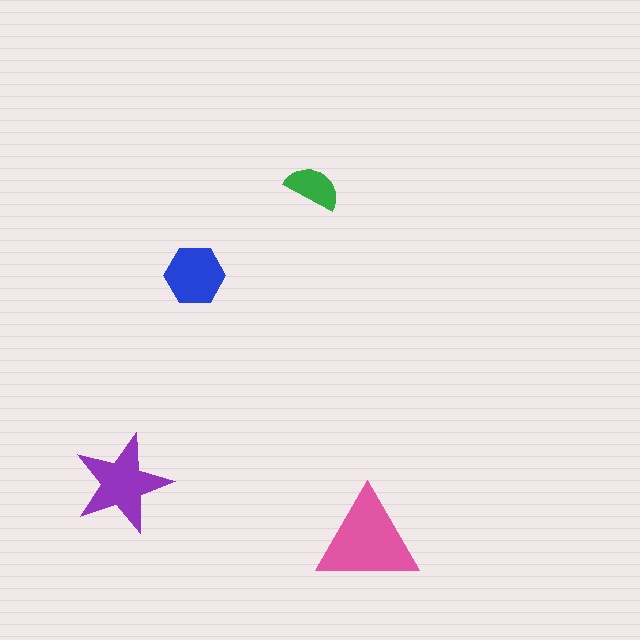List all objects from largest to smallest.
The pink triangle, the purple star, the blue hexagon, the green semicircle.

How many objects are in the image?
There are 4 objects in the image.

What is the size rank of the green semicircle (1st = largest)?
4th.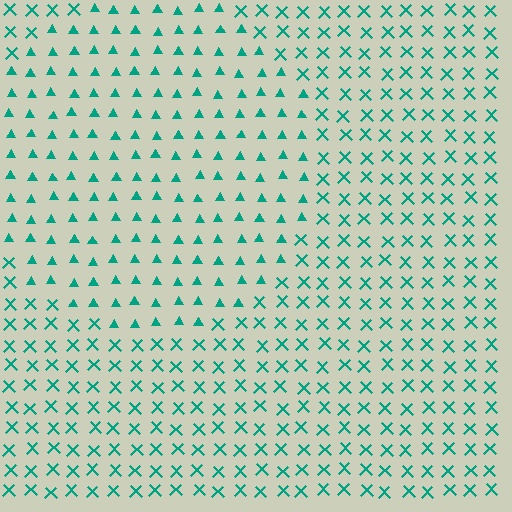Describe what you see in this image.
The image is filled with small teal elements arranged in a uniform grid. A circle-shaped region contains triangles, while the surrounding area contains X marks. The boundary is defined purely by the change in element shape.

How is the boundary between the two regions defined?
The boundary is defined by a change in element shape: triangles inside vs. X marks outside. All elements share the same color and spacing.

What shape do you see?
I see a circle.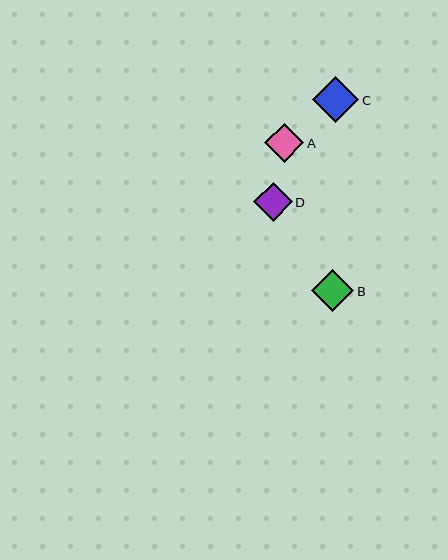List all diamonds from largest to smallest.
From largest to smallest: C, B, D, A.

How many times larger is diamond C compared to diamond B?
Diamond C is approximately 1.1 times the size of diamond B.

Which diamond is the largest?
Diamond C is the largest with a size of approximately 47 pixels.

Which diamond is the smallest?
Diamond A is the smallest with a size of approximately 39 pixels.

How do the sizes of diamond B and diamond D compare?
Diamond B and diamond D are approximately the same size.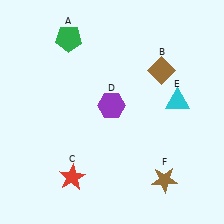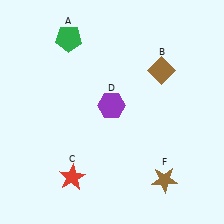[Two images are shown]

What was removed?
The cyan triangle (E) was removed in Image 2.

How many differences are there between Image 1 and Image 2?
There is 1 difference between the two images.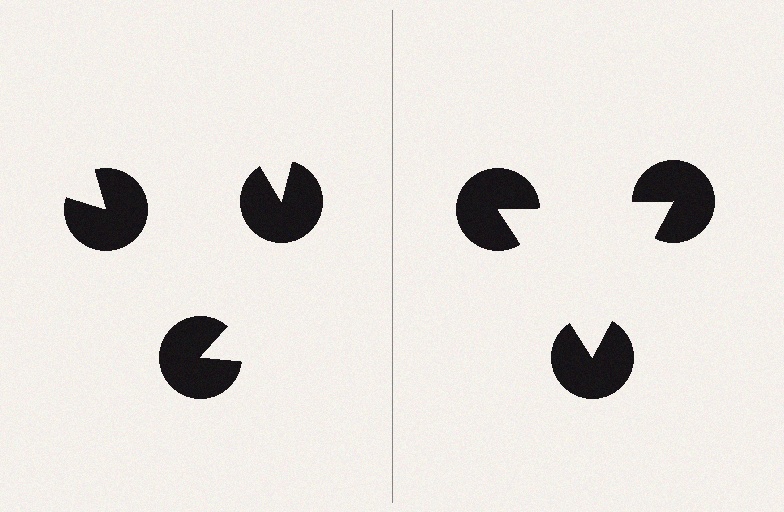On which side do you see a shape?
An illusory triangle appears on the right side. On the left side the wedge cuts are rotated, so no coherent shape forms.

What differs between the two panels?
The pac-man discs are positioned identically on both sides; only the wedge orientations differ. On the right they align to a triangle; on the left they are misaligned.